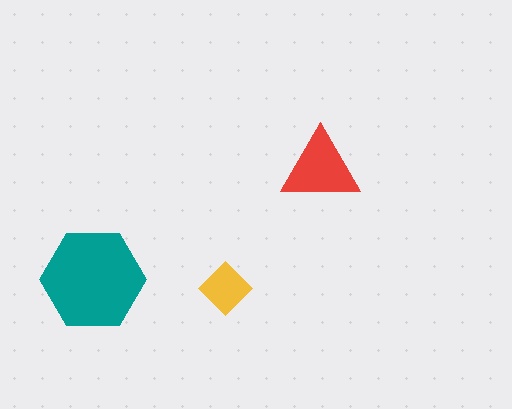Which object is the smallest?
The yellow diamond.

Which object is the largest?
The teal hexagon.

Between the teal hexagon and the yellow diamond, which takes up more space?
The teal hexagon.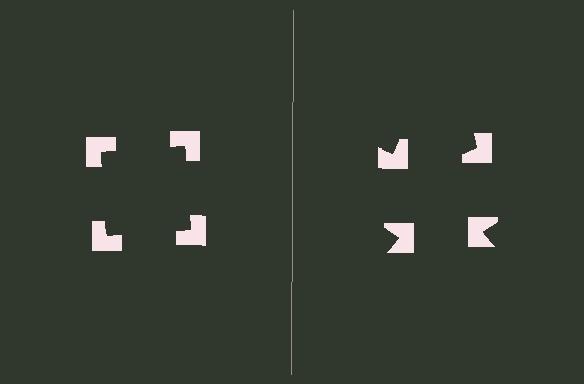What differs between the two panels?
The notched squares are positioned identically on both sides; only the wedge orientations differ. On the left they align to a square; on the right they are misaligned.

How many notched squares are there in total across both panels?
8 — 4 on each side.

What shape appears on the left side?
An illusory square.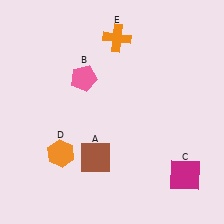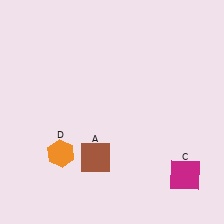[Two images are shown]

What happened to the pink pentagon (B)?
The pink pentagon (B) was removed in Image 2. It was in the top-left area of Image 1.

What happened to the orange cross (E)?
The orange cross (E) was removed in Image 2. It was in the top-right area of Image 1.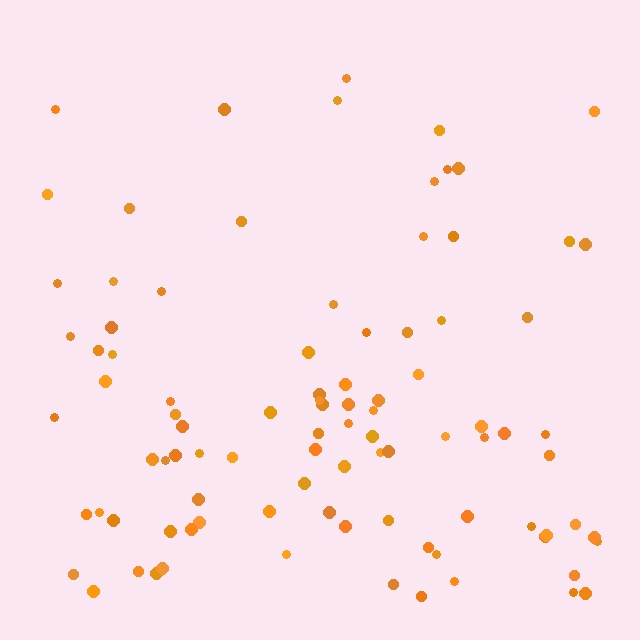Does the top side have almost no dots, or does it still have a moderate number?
Still a moderate number, just noticeably fewer than the bottom.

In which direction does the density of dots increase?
From top to bottom, with the bottom side densest.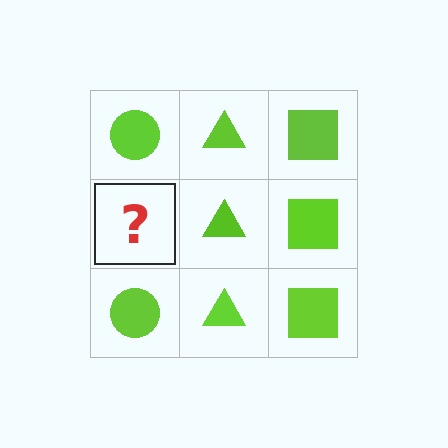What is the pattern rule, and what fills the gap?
The rule is that each column has a consistent shape. The gap should be filled with a lime circle.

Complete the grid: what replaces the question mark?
The question mark should be replaced with a lime circle.